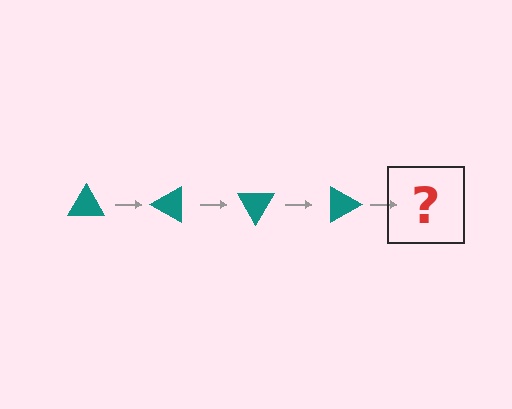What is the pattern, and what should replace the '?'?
The pattern is that the triangle rotates 30 degrees each step. The '?' should be a teal triangle rotated 120 degrees.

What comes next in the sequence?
The next element should be a teal triangle rotated 120 degrees.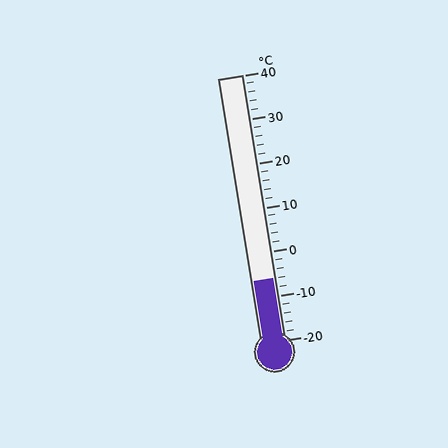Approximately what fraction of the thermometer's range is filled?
The thermometer is filled to approximately 25% of its range.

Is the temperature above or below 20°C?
The temperature is below 20°C.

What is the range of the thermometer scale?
The thermometer scale ranges from -20°C to 40°C.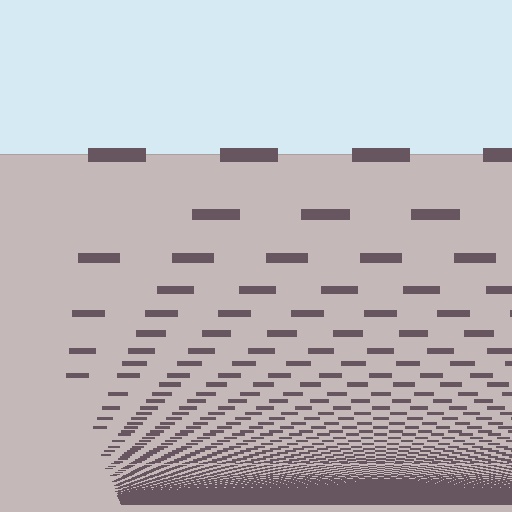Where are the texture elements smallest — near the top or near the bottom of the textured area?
Near the bottom.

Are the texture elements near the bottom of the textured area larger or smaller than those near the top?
Smaller. The gradient is inverted — elements near the bottom are smaller and denser.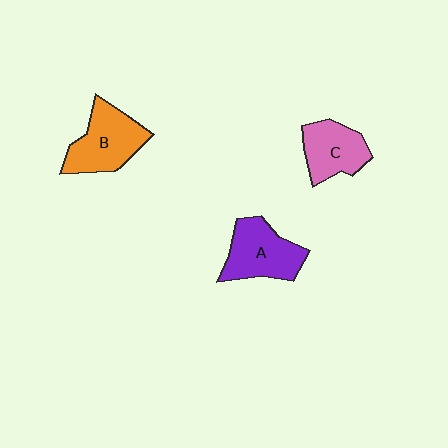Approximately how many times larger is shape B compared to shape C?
Approximately 1.2 times.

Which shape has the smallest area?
Shape C (pink).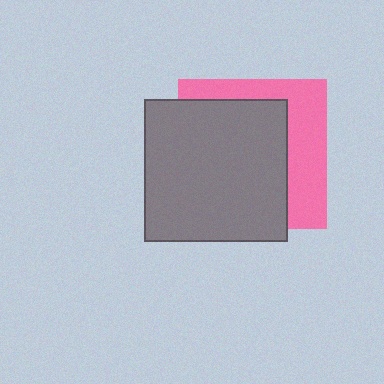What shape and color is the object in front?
The object in front is a gray square.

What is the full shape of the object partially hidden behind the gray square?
The partially hidden object is a pink square.